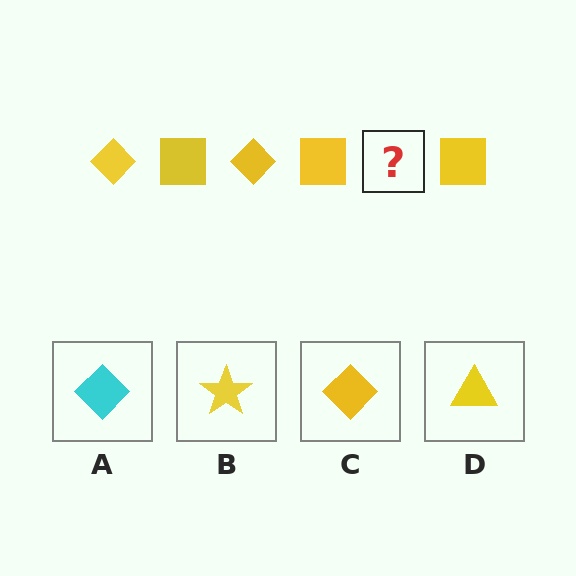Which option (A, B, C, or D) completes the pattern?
C.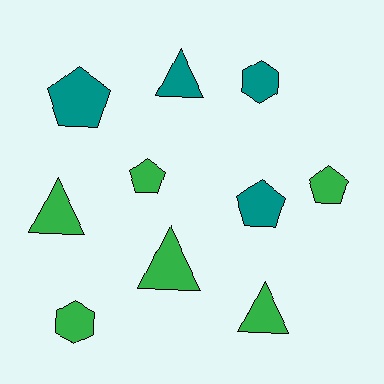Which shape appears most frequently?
Triangle, with 4 objects.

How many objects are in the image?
There are 10 objects.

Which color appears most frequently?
Green, with 6 objects.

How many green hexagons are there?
There is 1 green hexagon.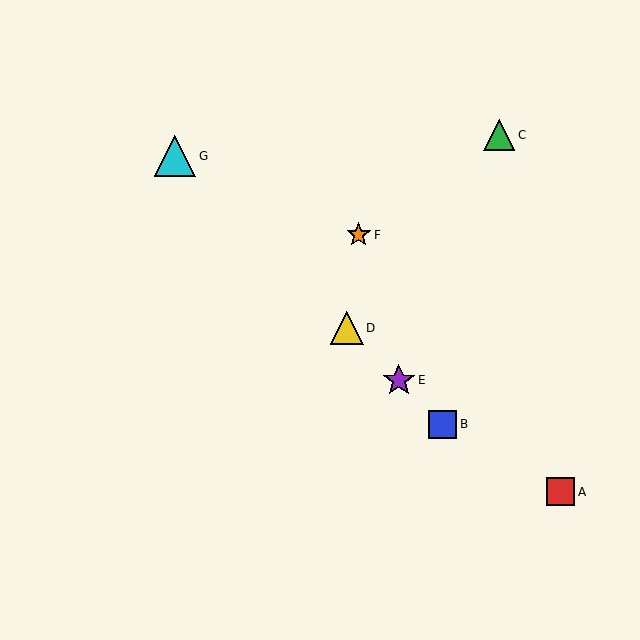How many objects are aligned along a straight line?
4 objects (B, D, E, G) are aligned along a straight line.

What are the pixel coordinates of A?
Object A is at (561, 492).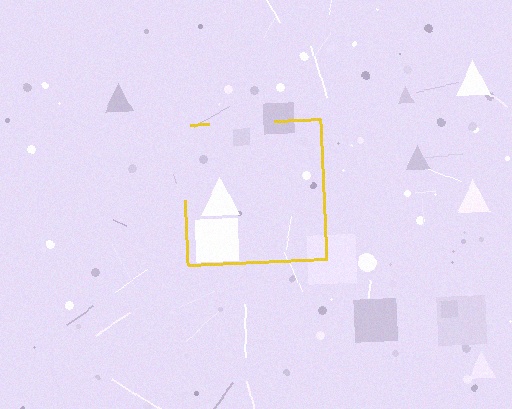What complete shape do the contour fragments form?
The contour fragments form a square.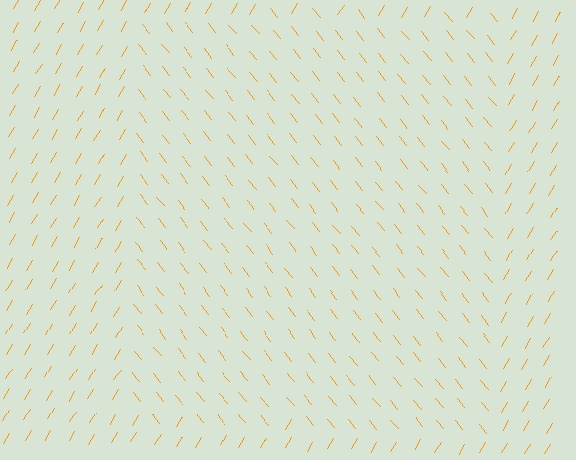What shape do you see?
I see a rectangle.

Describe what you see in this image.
The image is filled with small orange line segments. A rectangle region in the image has lines oriented differently from the surrounding lines, creating a visible texture boundary.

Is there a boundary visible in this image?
Yes, there is a texture boundary formed by a change in line orientation.